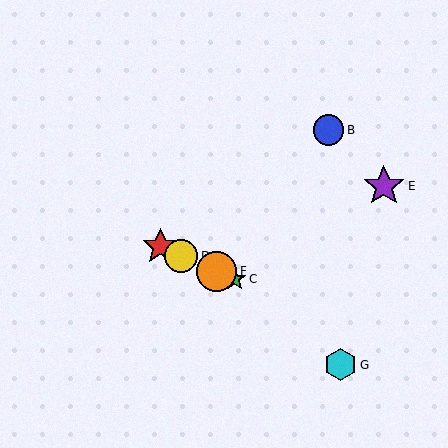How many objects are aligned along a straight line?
4 objects (A, C, D, F) are aligned along a straight line.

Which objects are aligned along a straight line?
Objects A, C, D, F are aligned along a straight line.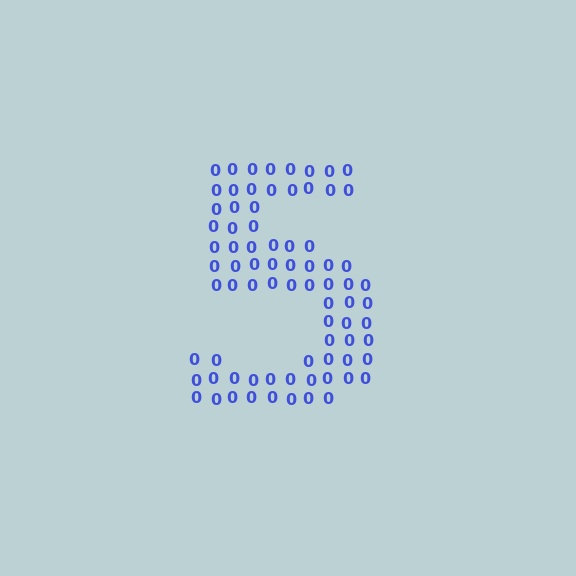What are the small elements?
The small elements are digit 0's.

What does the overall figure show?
The overall figure shows the digit 5.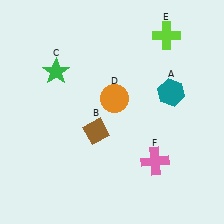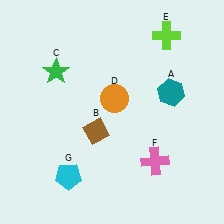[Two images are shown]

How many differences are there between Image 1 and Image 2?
There is 1 difference between the two images.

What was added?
A cyan pentagon (G) was added in Image 2.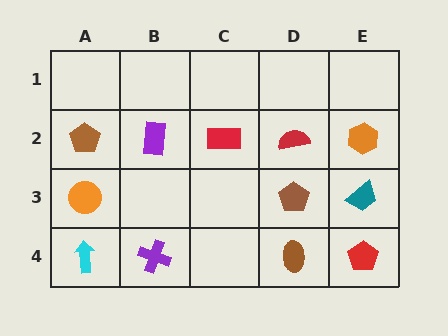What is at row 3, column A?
An orange circle.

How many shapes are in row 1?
0 shapes.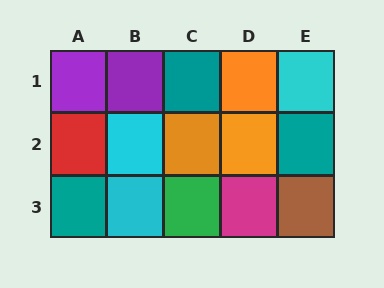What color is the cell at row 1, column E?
Cyan.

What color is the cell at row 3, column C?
Green.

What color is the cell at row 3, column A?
Teal.